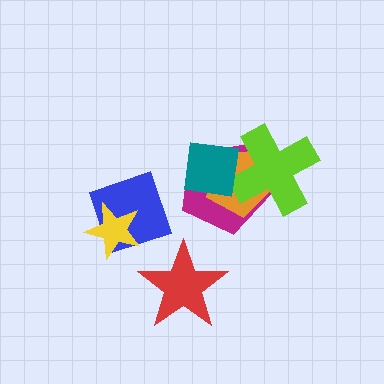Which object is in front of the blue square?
The yellow star is in front of the blue square.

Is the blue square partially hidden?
Yes, it is partially covered by another shape.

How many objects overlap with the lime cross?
3 objects overlap with the lime cross.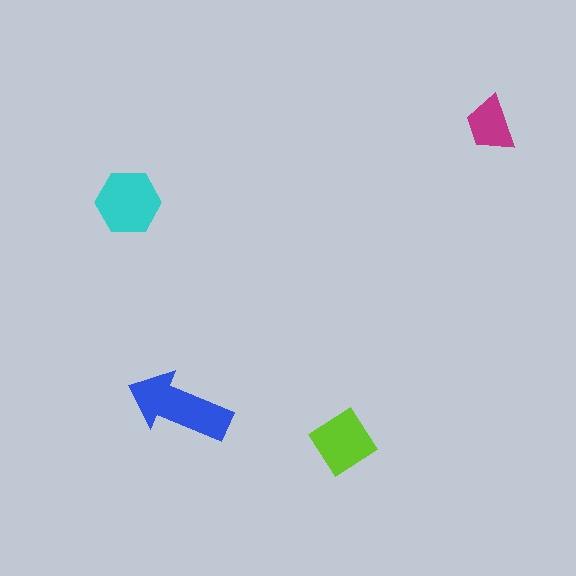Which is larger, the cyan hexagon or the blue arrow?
The blue arrow.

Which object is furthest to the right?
The magenta trapezoid is rightmost.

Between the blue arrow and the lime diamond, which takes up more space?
The blue arrow.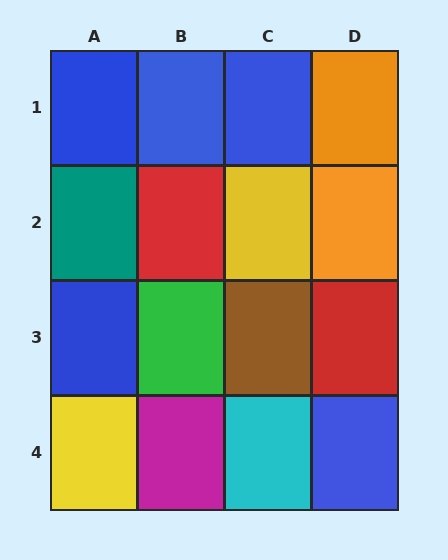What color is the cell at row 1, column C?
Blue.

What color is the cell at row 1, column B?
Blue.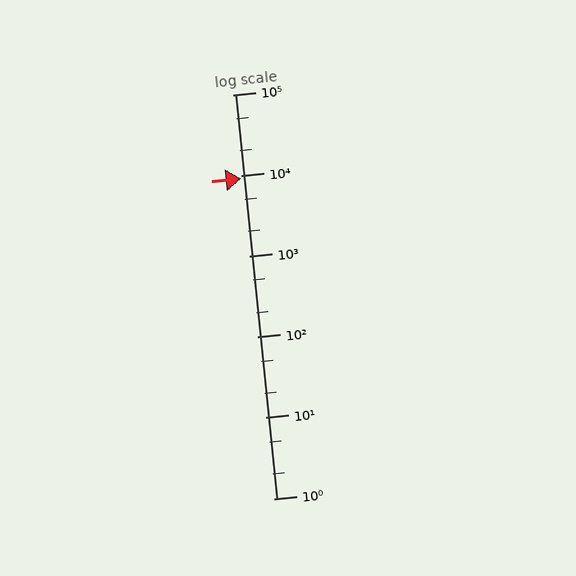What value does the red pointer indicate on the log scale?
The pointer indicates approximately 9100.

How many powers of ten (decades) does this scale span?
The scale spans 5 decades, from 1 to 100000.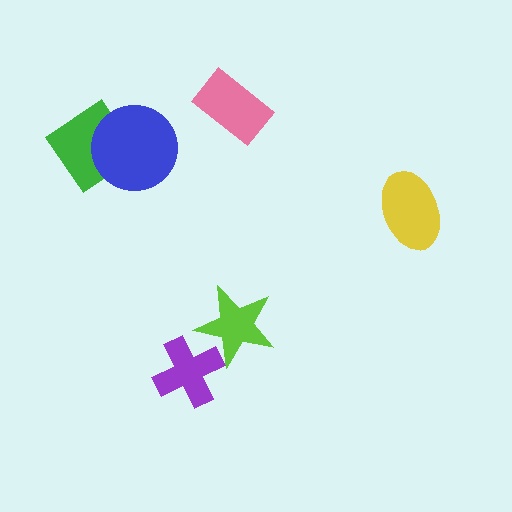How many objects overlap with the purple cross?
1 object overlaps with the purple cross.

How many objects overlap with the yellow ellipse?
0 objects overlap with the yellow ellipse.